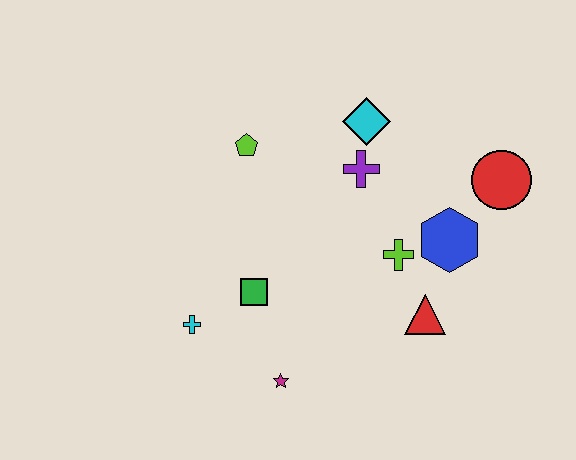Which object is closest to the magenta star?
The green square is closest to the magenta star.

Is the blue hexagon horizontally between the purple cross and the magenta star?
No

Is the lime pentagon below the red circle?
No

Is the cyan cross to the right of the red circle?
No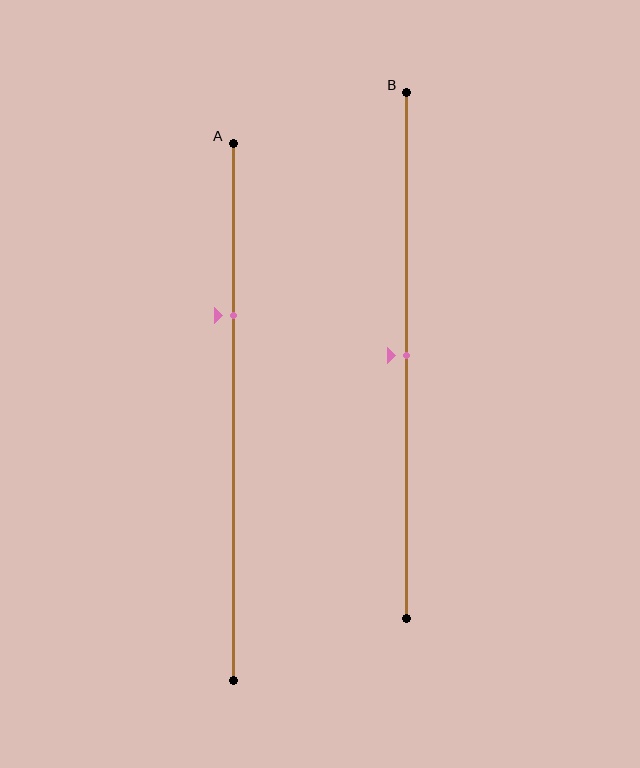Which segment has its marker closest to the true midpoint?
Segment B has its marker closest to the true midpoint.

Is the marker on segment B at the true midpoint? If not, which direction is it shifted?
Yes, the marker on segment B is at the true midpoint.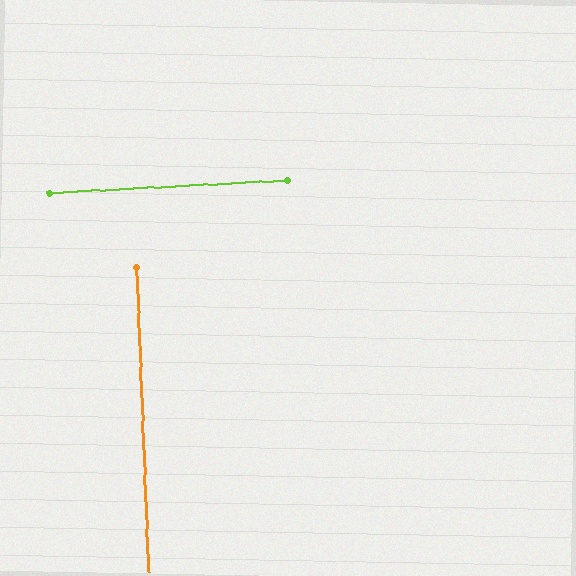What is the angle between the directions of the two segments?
Approximately 89 degrees.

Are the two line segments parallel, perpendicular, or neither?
Perpendicular — they meet at approximately 89°.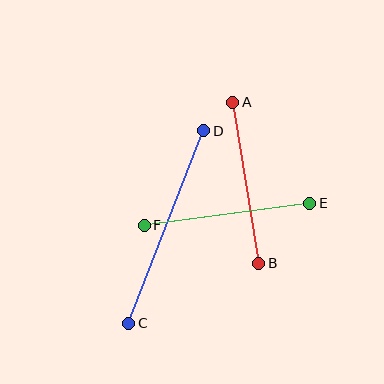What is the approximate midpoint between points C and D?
The midpoint is at approximately (166, 227) pixels.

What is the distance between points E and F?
The distance is approximately 167 pixels.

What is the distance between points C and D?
The distance is approximately 207 pixels.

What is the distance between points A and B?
The distance is approximately 163 pixels.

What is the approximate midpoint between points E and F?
The midpoint is at approximately (227, 214) pixels.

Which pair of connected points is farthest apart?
Points C and D are farthest apart.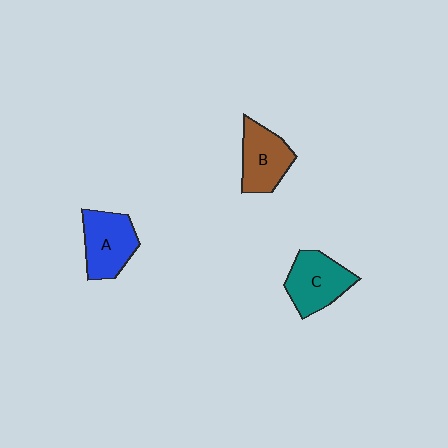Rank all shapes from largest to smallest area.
From largest to smallest: C (teal), A (blue), B (brown).